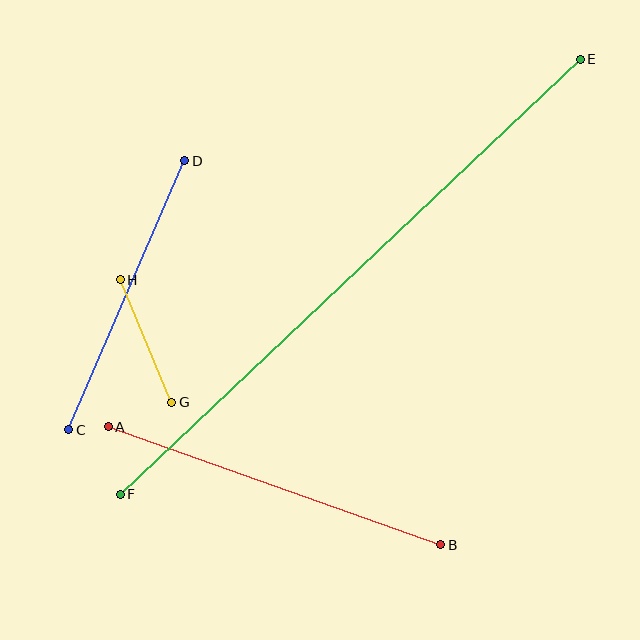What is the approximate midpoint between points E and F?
The midpoint is at approximately (350, 277) pixels.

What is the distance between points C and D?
The distance is approximately 293 pixels.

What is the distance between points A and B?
The distance is approximately 353 pixels.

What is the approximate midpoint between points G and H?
The midpoint is at approximately (146, 341) pixels.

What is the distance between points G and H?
The distance is approximately 133 pixels.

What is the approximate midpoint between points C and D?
The midpoint is at approximately (127, 295) pixels.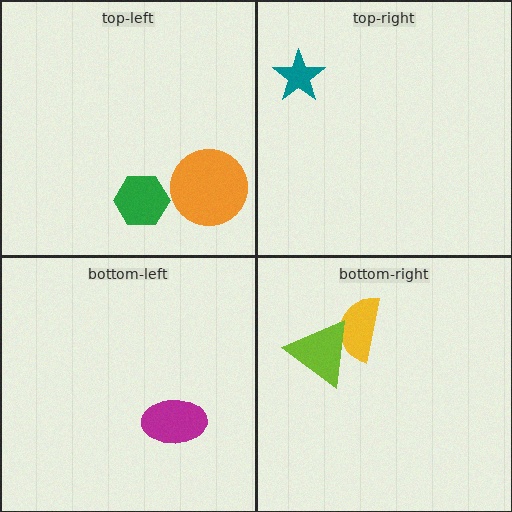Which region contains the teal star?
The top-right region.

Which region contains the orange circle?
The top-left region.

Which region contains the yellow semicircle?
The bottom-right region.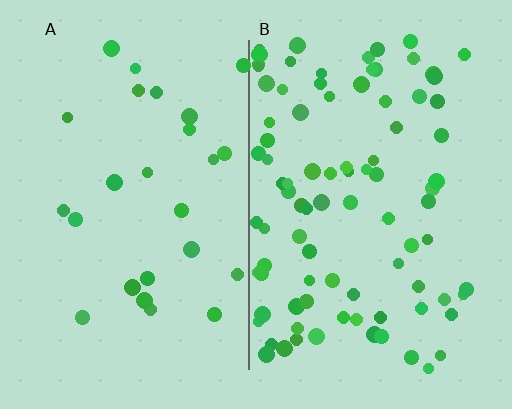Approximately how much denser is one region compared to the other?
Approximately 3.6× — region B over region A.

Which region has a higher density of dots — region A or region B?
B (the right).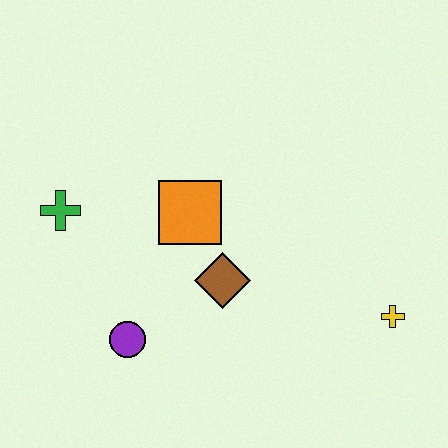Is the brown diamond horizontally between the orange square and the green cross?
No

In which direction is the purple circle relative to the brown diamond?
The purple circle is to the left of the brown diamond.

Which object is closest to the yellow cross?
The brown diamond is closest to the yellow cross.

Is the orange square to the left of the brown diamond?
Yes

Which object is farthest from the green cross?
The yellow cross is farthest from the green cross.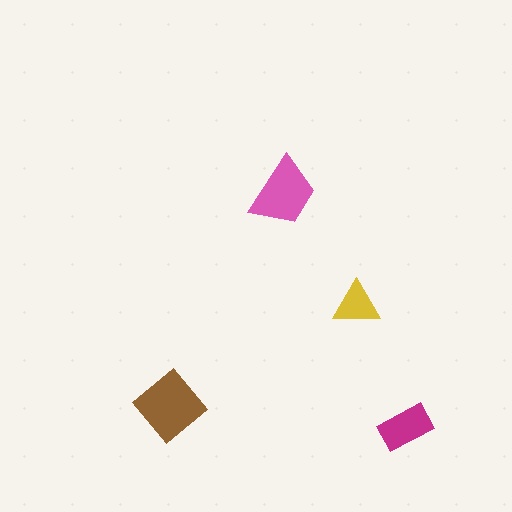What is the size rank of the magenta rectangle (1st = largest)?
3rd.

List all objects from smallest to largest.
The yellow triangle, the magenta rectangle, the pink trapezoid, the brown diamond.